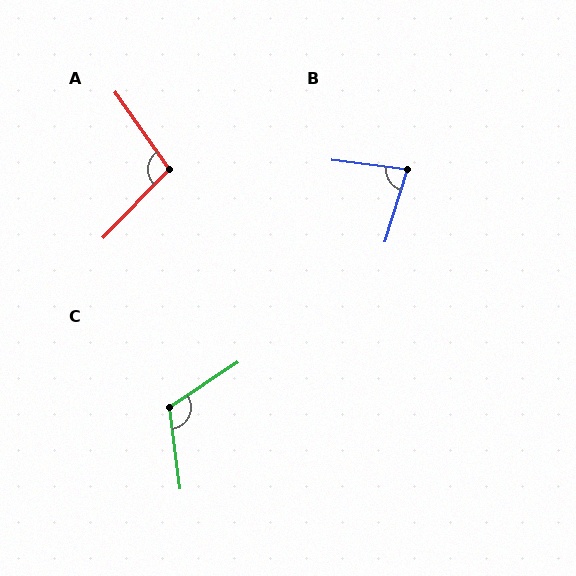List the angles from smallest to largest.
B (80°), A (101°), C (116°).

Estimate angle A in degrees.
Approximately 101 degrees.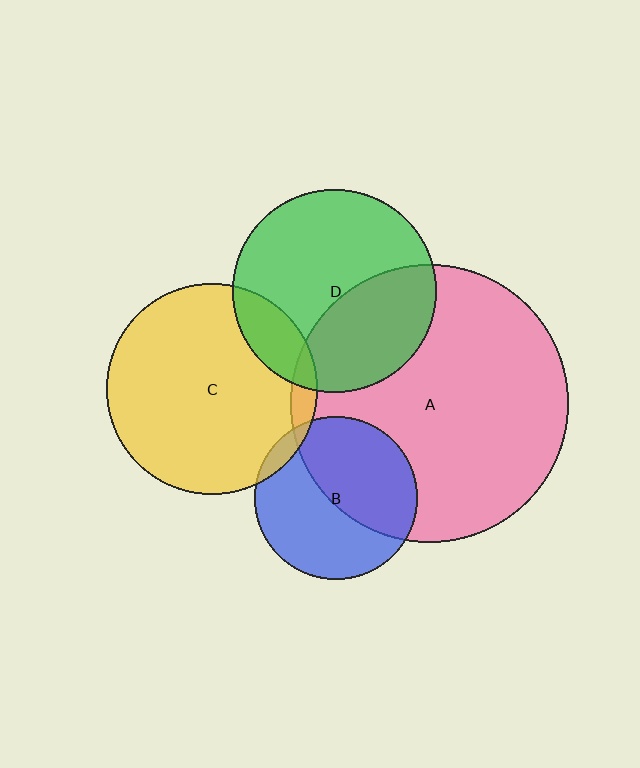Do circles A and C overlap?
Yes.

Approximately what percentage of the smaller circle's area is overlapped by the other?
Approximately 5%.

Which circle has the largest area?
Circle A (pink).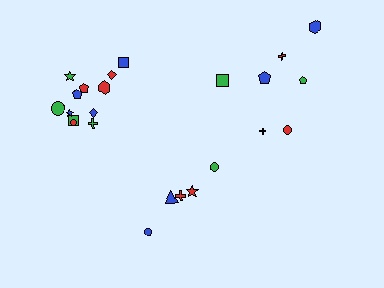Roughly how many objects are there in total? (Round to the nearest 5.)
Roughly 25 objects in total.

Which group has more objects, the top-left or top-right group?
The top-left group.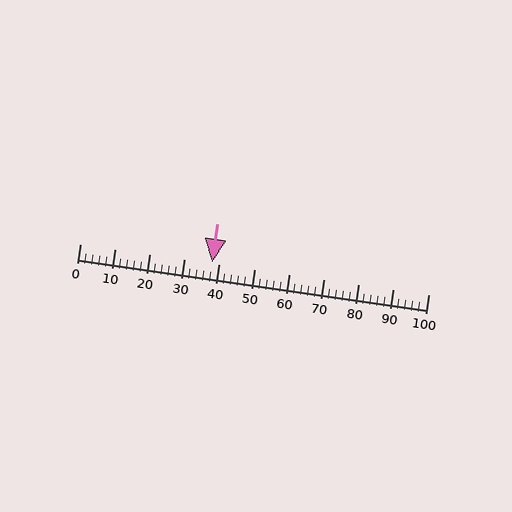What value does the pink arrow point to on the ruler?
The pink arrow points to approximately 38.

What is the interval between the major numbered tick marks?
The major tick marks are spaced 10 units apart.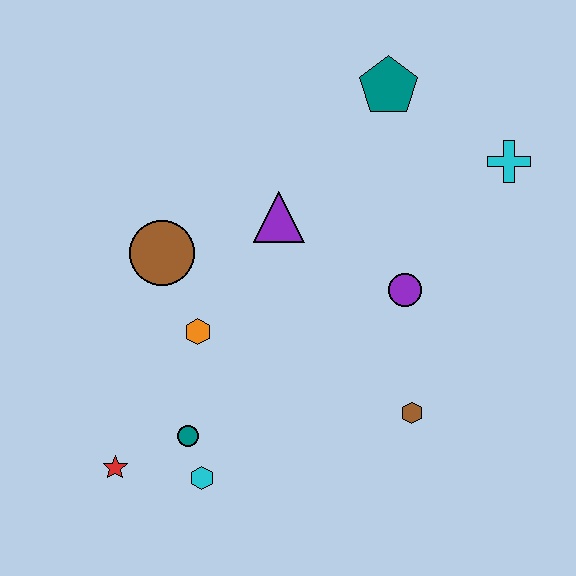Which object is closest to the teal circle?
The cyan hexagon is closest to the teal circle.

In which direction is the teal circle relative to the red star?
The teal circle is to the right of the red star.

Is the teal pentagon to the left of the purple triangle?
No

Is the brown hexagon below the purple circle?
Yes